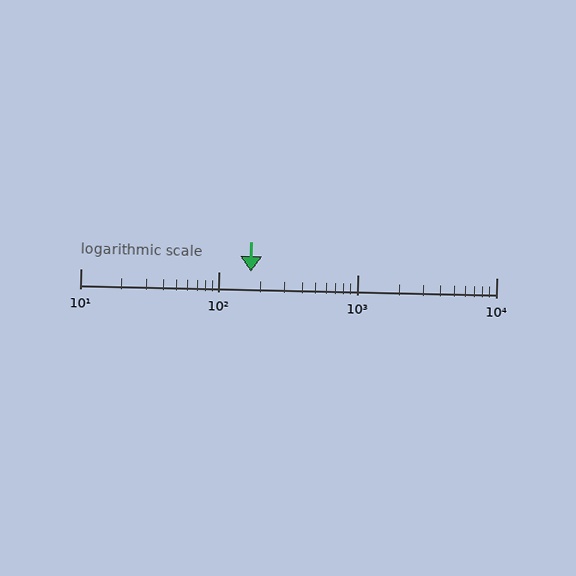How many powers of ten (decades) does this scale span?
The scale spans 3 decades, from 10 to 10000.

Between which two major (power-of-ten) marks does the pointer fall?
The pointer is between 100 and 1000.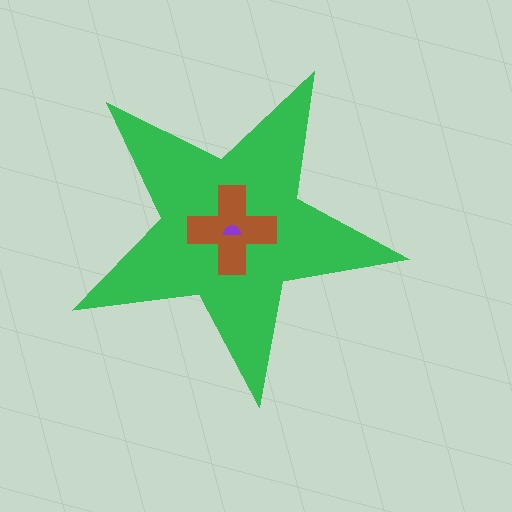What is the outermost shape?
The green star.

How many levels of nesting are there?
3.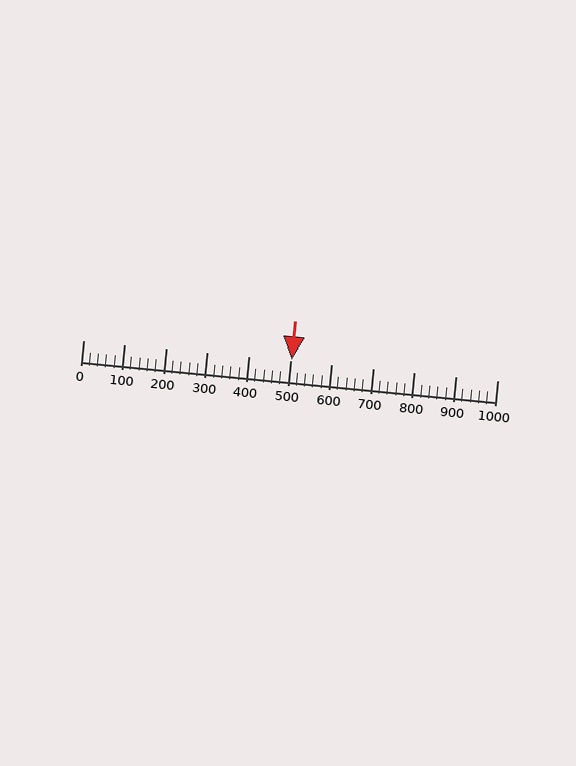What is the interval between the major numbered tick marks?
The major tick marks are spaced 100 units apart.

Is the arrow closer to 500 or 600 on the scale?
The arrow is closer to 500.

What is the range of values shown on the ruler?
The ruler shows values from 0 to 1000.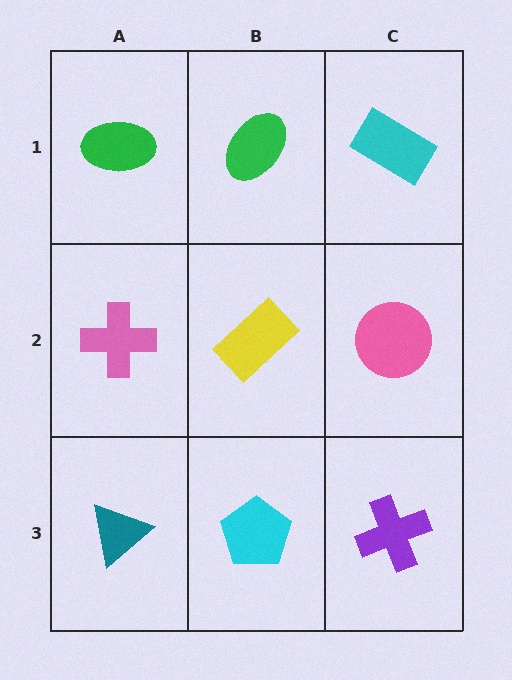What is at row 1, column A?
A green ellipse.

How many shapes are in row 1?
3 shapes.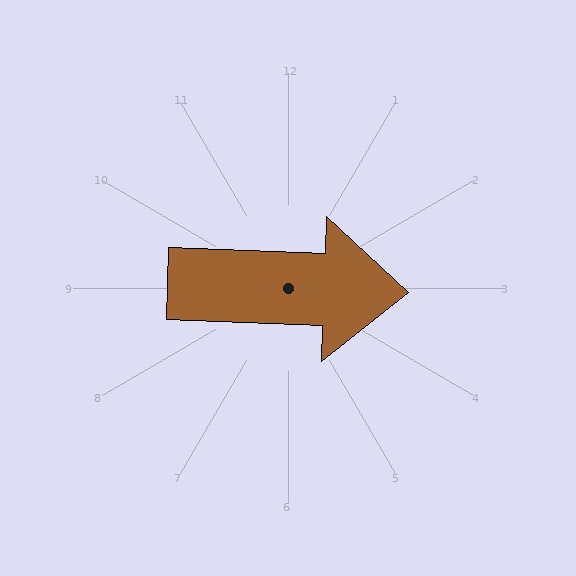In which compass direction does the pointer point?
East.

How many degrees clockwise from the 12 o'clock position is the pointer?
Approximately 92 degrees.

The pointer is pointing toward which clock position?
Roughly 3 o'clock.